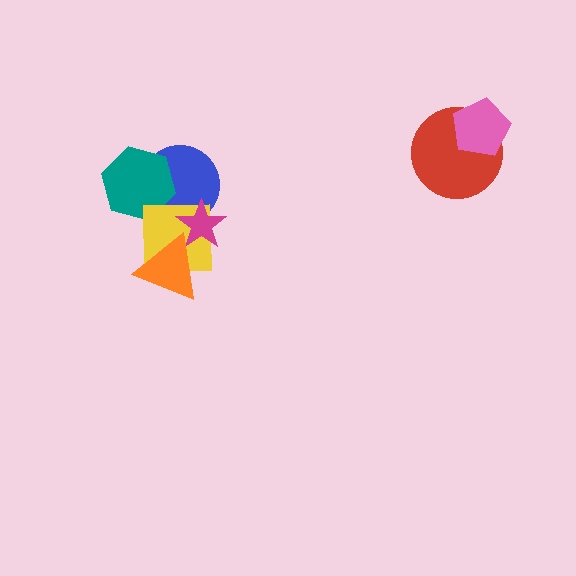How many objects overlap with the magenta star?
3 objects overlap with the magenta star.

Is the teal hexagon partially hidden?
Yes, it is partially covered by another shape.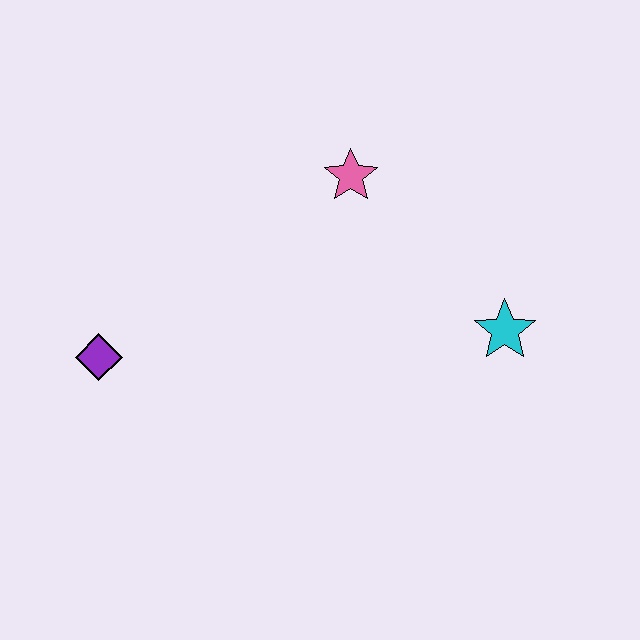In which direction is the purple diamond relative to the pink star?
The purple diamond is to the left of the pink star.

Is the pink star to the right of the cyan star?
No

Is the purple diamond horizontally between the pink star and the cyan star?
No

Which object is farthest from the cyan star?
The purple diamond is farthest from the cyan star.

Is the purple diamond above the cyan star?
No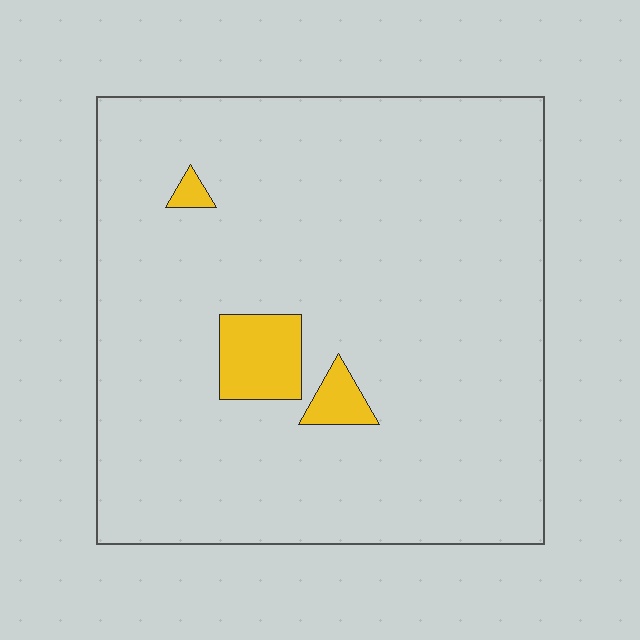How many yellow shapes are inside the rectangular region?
3.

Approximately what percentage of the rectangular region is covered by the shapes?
Approximately 5%.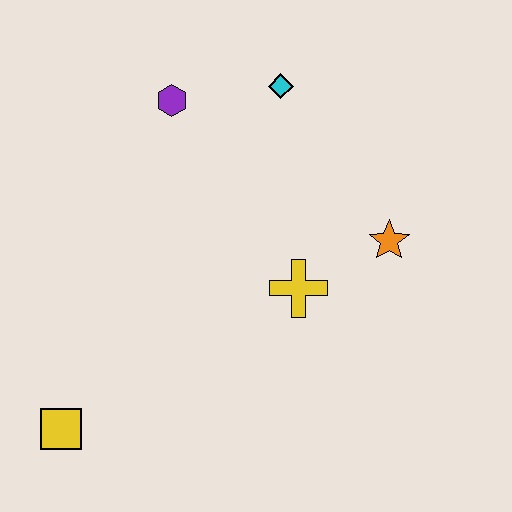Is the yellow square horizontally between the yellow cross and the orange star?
No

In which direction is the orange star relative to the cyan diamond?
The orange star is below the cyan diamond.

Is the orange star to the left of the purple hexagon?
No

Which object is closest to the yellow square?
The yellow cross is closest to the yellow square.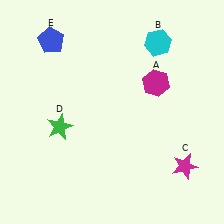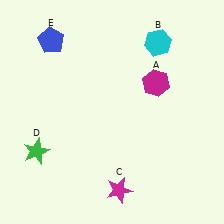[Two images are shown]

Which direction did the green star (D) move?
The green star (D) moved down.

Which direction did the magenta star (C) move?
The magenta star (C) moved left.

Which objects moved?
The objects that moved are: the magenta star (C), the green star (D).